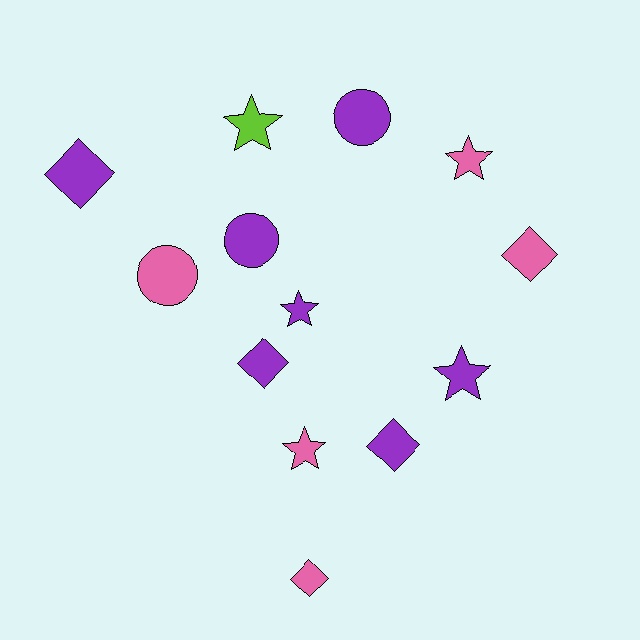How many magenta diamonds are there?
There are no magenta diamonds.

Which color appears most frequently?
Purple, with 7 objects.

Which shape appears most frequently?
Star, with 5 objects.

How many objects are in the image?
There are 13 objects.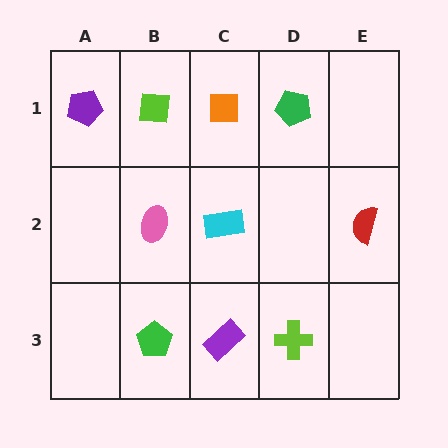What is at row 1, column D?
A green pentagon.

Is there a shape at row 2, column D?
No, that cell is empty.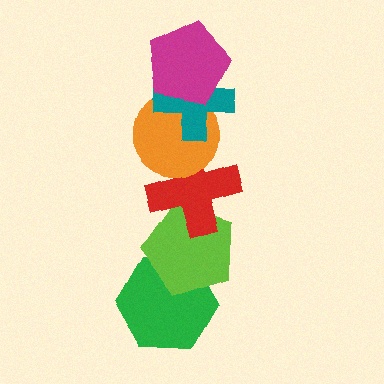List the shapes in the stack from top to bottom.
From top to bottom: the magenta pentagon, the teal cross, the orange circle, the red cross, the lime pentagon, the green hexagon.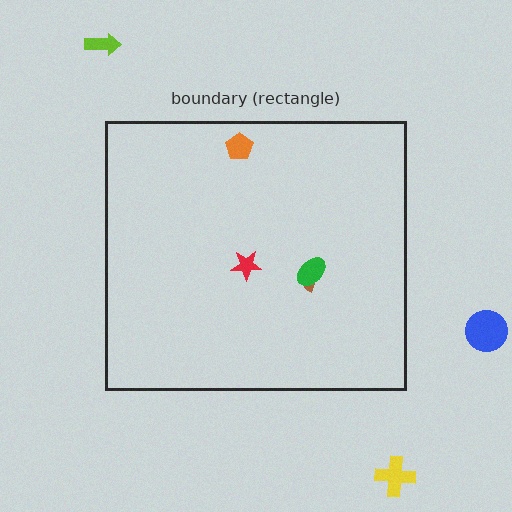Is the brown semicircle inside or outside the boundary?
Inside.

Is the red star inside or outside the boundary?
Inside.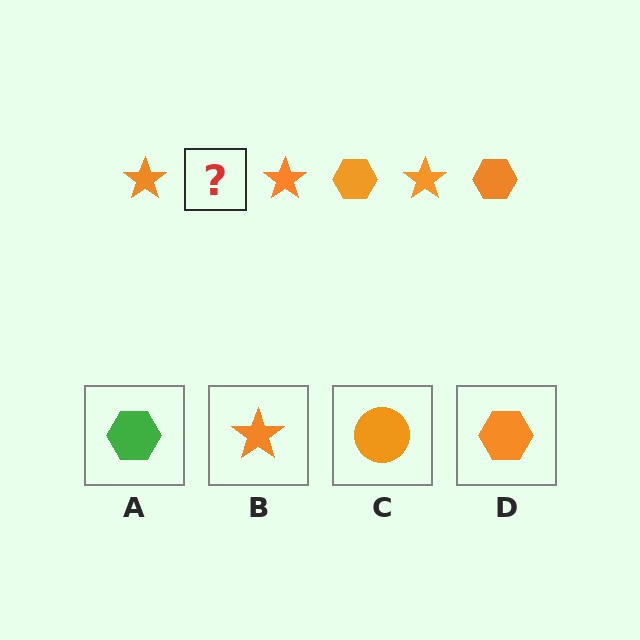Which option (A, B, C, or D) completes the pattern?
D.